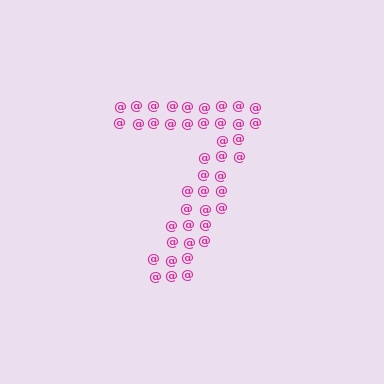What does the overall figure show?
The overall figure shows the digit 7.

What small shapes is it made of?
It is made of small at signs.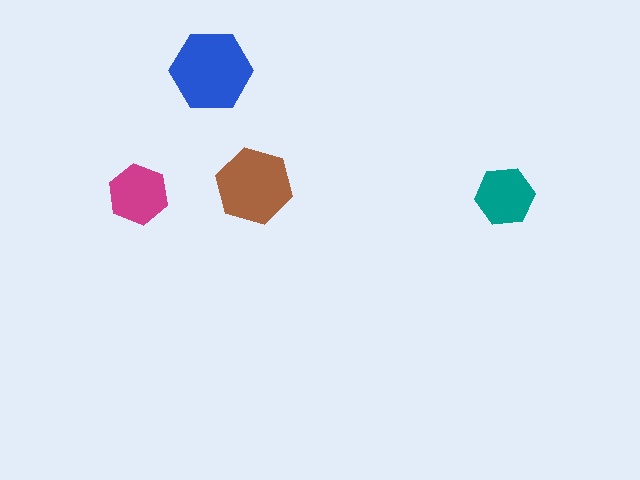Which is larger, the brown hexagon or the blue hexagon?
The blue one.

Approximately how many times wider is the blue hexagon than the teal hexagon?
About 1.5 times wider.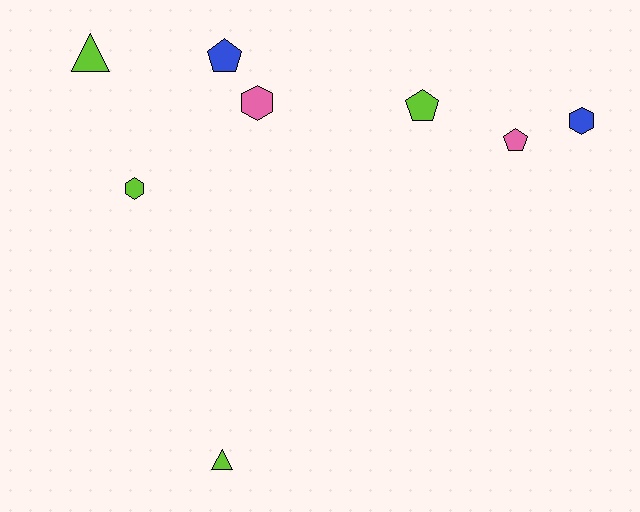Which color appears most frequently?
Lime, with 4 objects.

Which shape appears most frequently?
Pentagon, with 3 objects.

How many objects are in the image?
There are 8 objects.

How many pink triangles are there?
There are no pink triangles.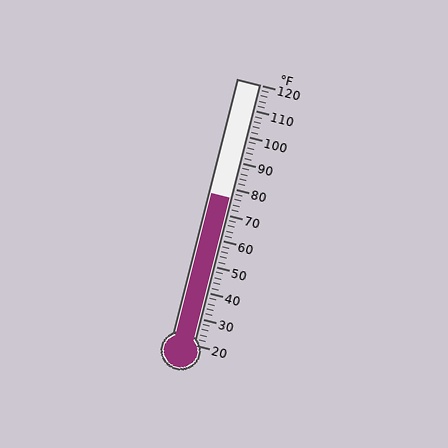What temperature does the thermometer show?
The thermometer shows approximately 76°F.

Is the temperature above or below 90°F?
The temperature is below 90°F.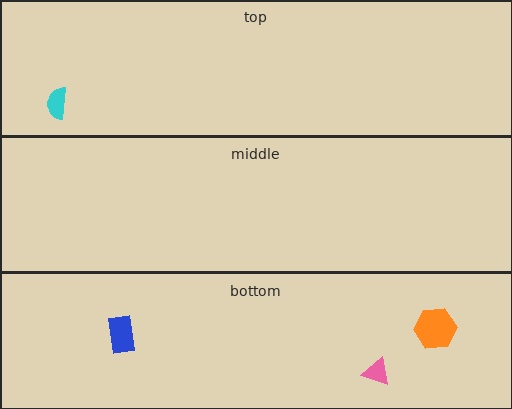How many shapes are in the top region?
1.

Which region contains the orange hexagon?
The bottom region.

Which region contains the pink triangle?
The bottom region.